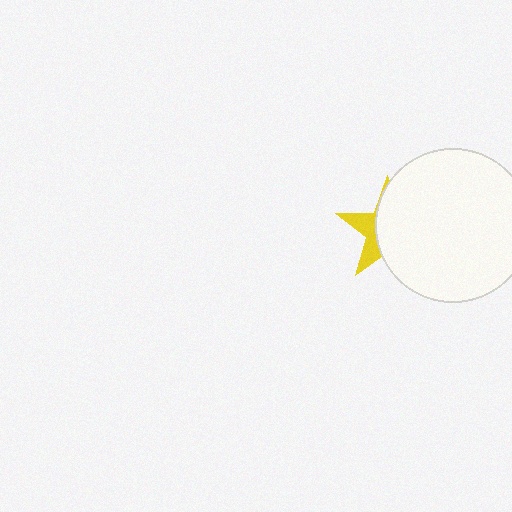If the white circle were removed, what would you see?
You would see the complete yellow star.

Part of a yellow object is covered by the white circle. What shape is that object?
It is a star.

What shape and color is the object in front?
The object in front is a white circle.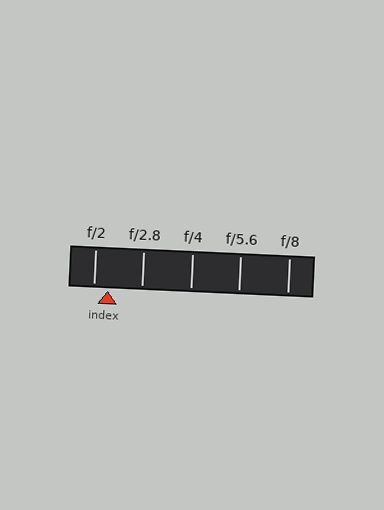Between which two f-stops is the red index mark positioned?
The index mark is between f/2 and f/2.8.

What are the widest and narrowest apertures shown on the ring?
The widest aperture shown is f/2 and the narrowest is f/8.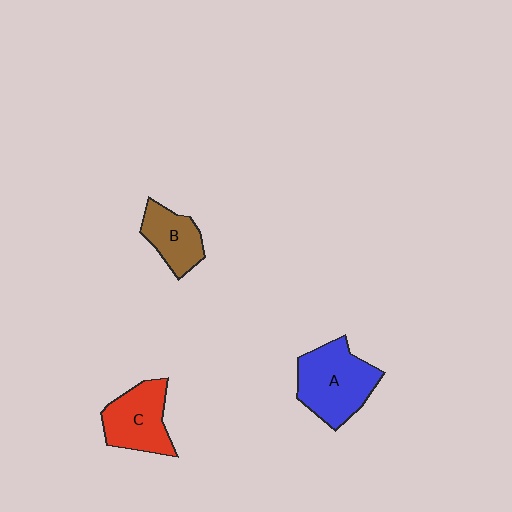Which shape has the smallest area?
Shape B (brown).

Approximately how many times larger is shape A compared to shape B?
Approximately 1.7 times.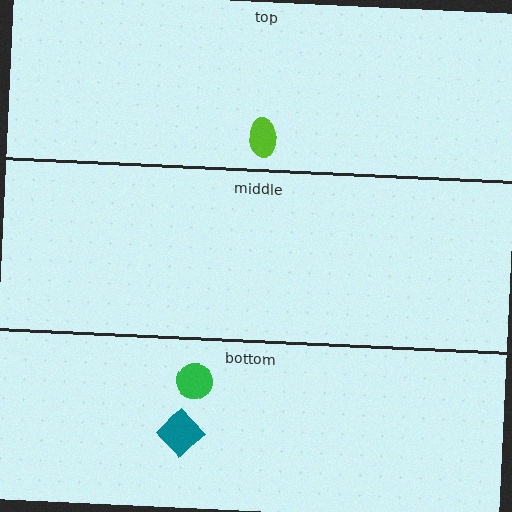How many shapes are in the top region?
1.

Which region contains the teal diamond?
The bottom region.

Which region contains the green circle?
The bottom region.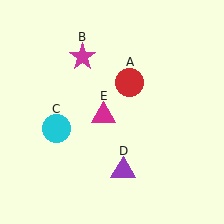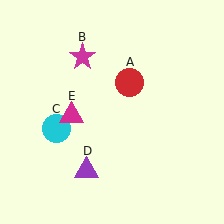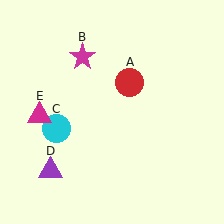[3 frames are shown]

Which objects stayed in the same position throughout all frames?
Red circle (object A) and magenta star (object B) and cyan circle (object C) remained stationary.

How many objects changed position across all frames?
2 objects changed position: purple triangle (object D), magenta triangle (object E).